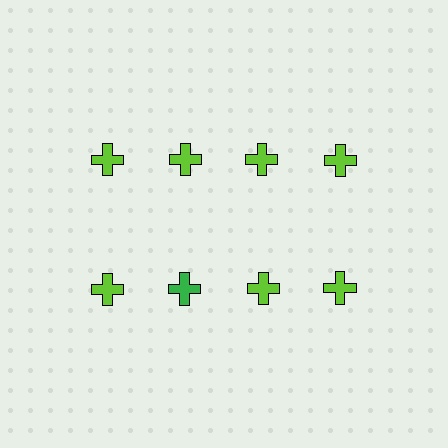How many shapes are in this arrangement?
There are 8 shapes arranged in a grid pattern.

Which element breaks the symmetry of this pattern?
The green cross in the second row, second from left column breaks the symmetry. All other shapes are lime crosses.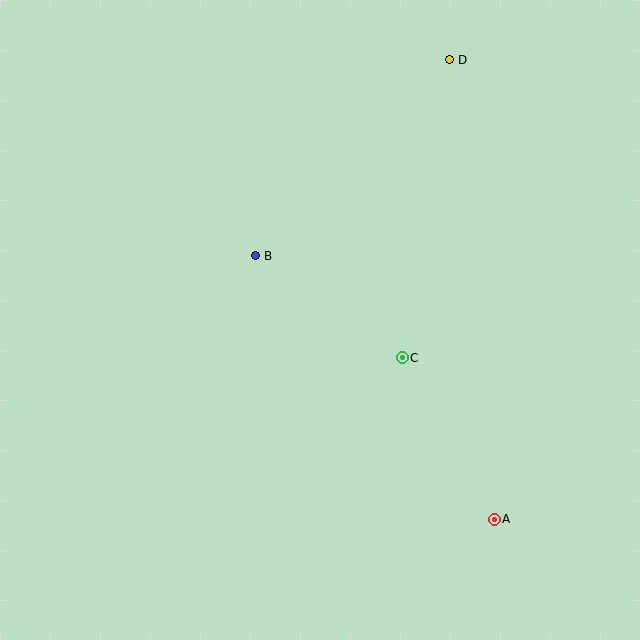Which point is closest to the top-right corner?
Point D is closest to the top-right corner.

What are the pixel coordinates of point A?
Point A is at (494, 519).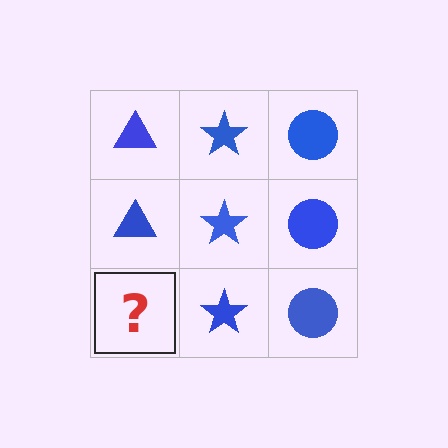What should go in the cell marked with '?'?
The missing cell should contain a blue triangle.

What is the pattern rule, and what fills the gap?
The rule is that each column has a consistent shape. The gap should be filled with a blue triangle.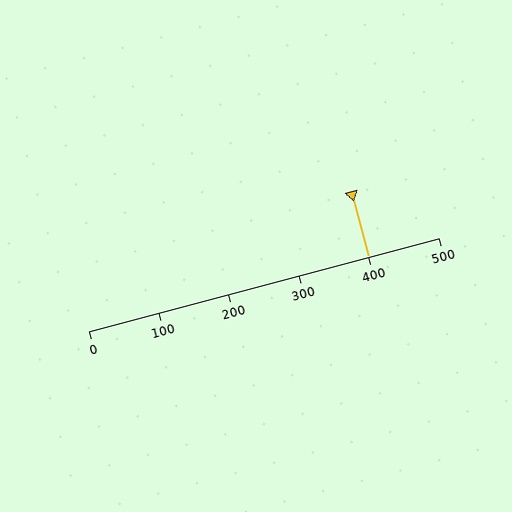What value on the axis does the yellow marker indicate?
The marker indicates approximately 400.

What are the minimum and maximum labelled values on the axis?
The axis runs from 0 to 500.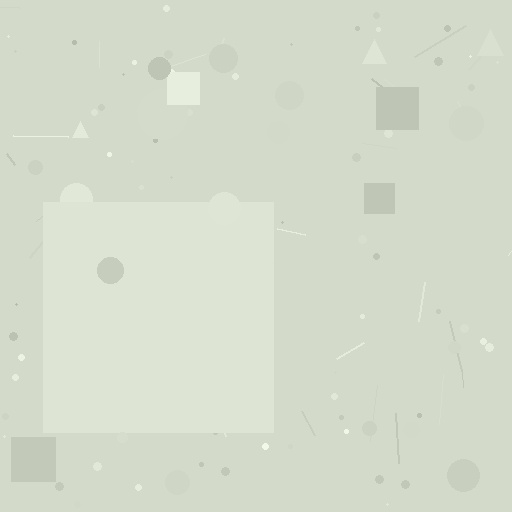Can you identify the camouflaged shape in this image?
The camouflaged shape is a square.